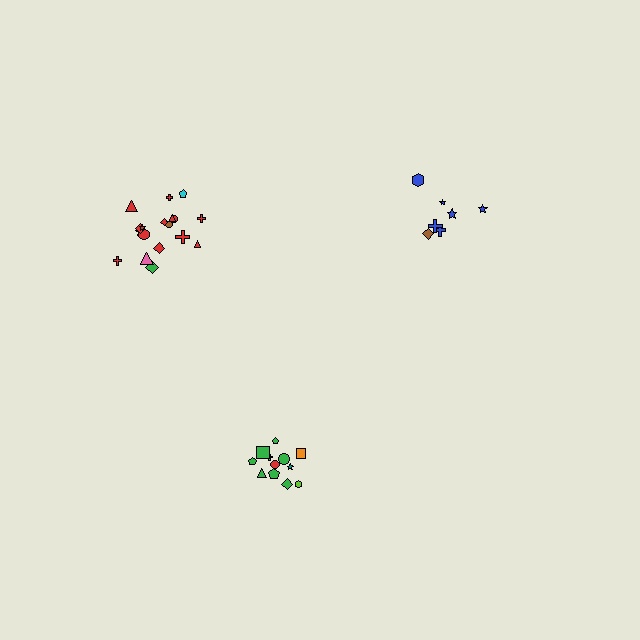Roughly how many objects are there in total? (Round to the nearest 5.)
Roughly 35 objects in total.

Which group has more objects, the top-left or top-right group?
The top-left group.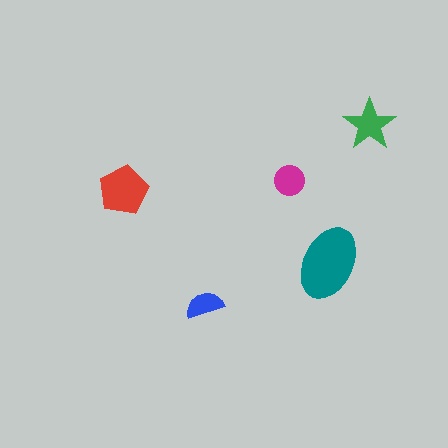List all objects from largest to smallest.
The teal ellipse, the red pentagon, the green star, the magenta circle, the blue semicircle.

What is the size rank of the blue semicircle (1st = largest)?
5th.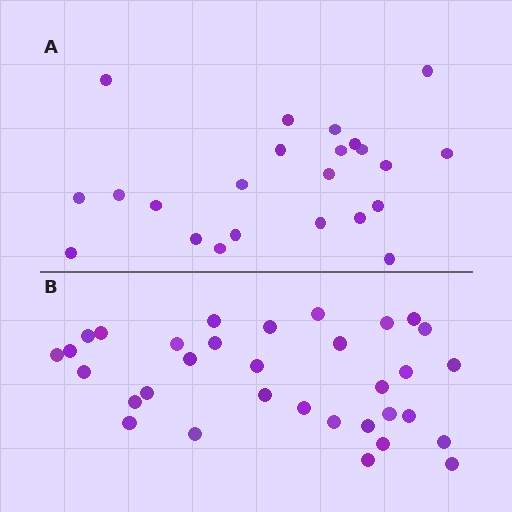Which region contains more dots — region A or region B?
Region B (the bottom region) has more dots.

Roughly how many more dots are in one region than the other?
Region B has roughly 10 or so more dots than region A.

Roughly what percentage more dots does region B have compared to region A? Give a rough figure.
About 45% more.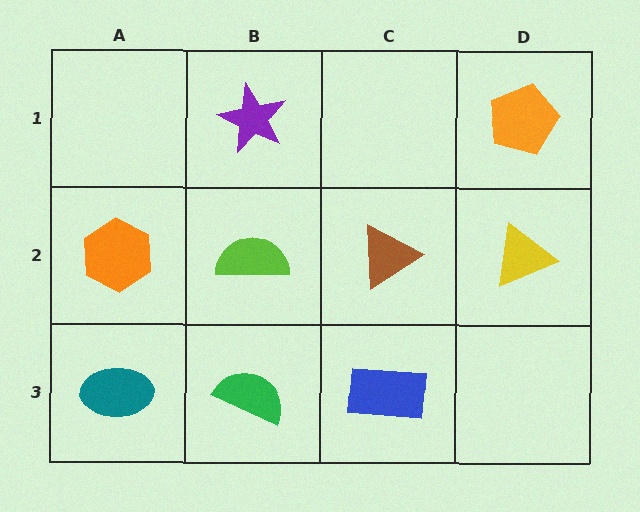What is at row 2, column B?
A lime semicircle.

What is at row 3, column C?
A blue rectangle.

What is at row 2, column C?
A brown triangle.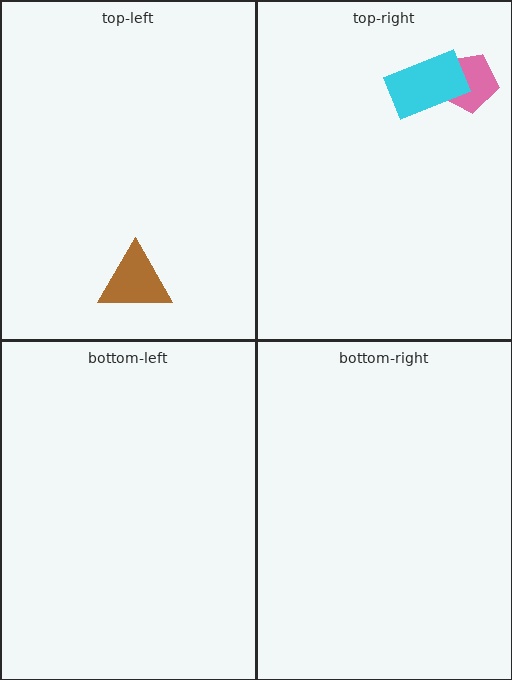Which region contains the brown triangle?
The top-left region.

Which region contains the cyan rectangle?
The top-right region.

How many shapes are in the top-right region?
2.